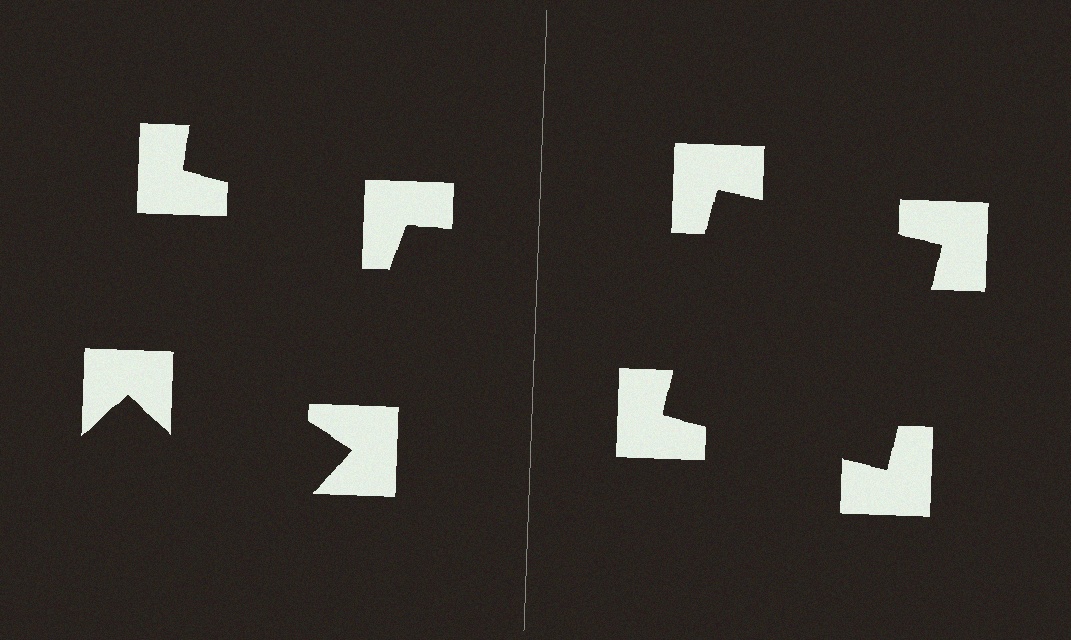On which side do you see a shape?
An illusory square appears on the right side. On the left side the wedge cuts are rotated, so no coherent shape forms.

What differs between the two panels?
The notched squares are positioned identically on both sides; only the wedge orientations differ. On the right they align to a square; on the left they are misaligned.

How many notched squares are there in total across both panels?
8 — 4 on each side.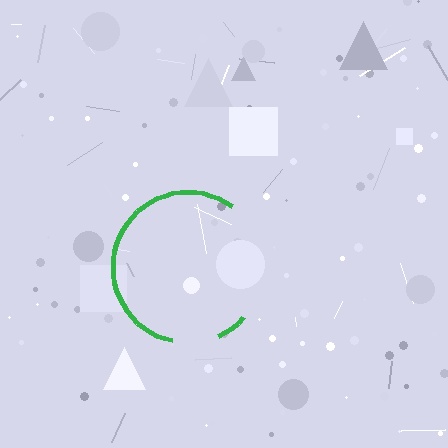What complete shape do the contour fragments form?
The contour fragments form a circle.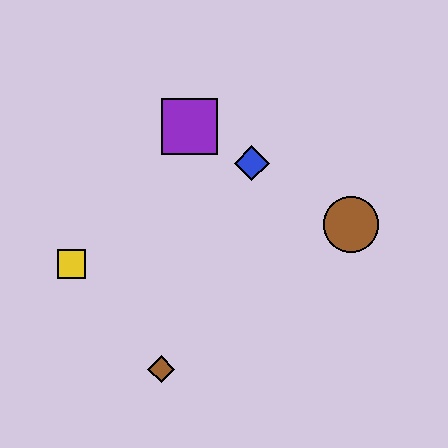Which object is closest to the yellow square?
The brown diamond is closest to the yellow square.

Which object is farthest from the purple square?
The brown diamond is farthest from the purple square.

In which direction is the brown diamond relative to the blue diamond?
The brown diamond is below the blue diamond.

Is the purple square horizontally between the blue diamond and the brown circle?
No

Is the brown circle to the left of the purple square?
No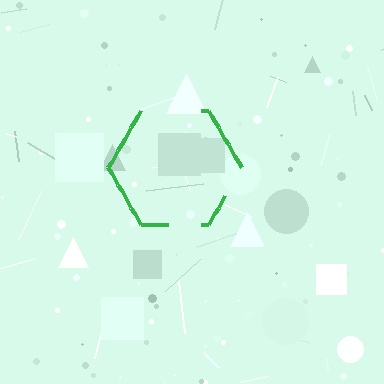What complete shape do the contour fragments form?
The contour fragments form a hexagon.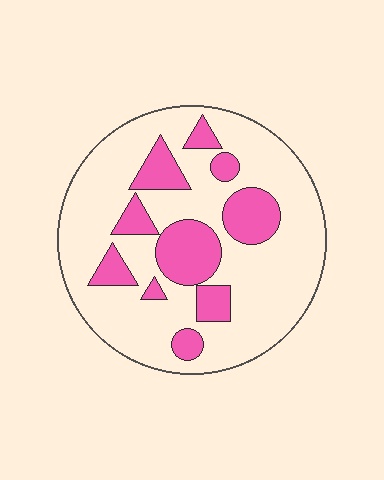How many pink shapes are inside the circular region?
10.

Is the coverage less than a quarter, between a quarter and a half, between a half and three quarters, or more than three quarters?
Less than a quarter.